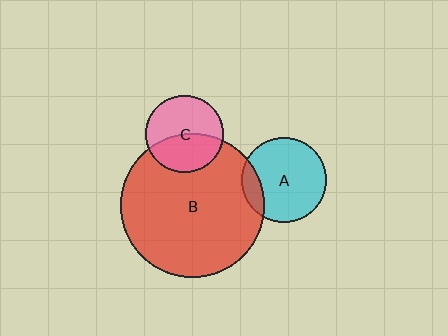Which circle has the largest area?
Circle B (red).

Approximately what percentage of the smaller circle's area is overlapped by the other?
Approximately 15%.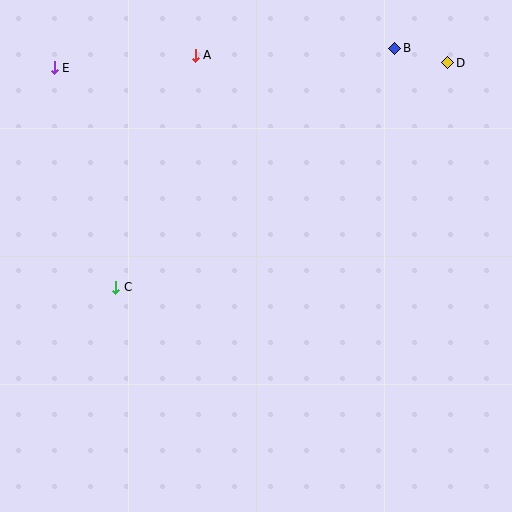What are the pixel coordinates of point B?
Point B is at (395, 48).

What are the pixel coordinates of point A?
Point A is at (195, 55).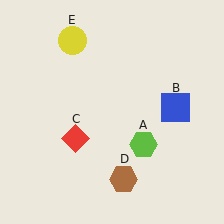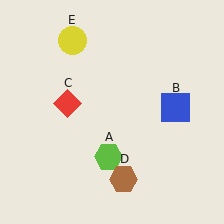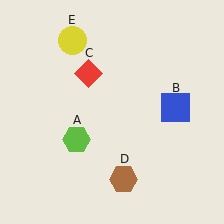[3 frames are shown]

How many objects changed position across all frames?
2 objects changed position: lime hexagon (object A), red diamond (object C).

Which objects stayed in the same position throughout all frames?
Blue square (object B) and brown hexagon (object D) and yellow circle (object E) remained stationary.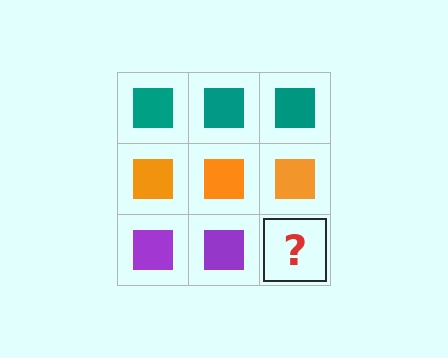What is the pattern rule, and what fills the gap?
The rule is that each row has a consistent color. The gap should be filled with a purple square.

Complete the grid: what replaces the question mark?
The question mark should be replaced with a purple square.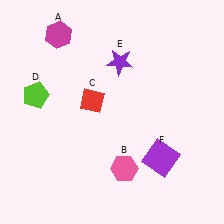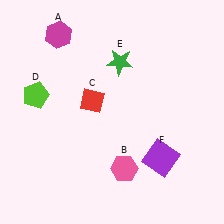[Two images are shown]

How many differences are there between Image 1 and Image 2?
There is 1 difference between the two images.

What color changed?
The star (E) changed from purple in Image 1 to green in Image 2.